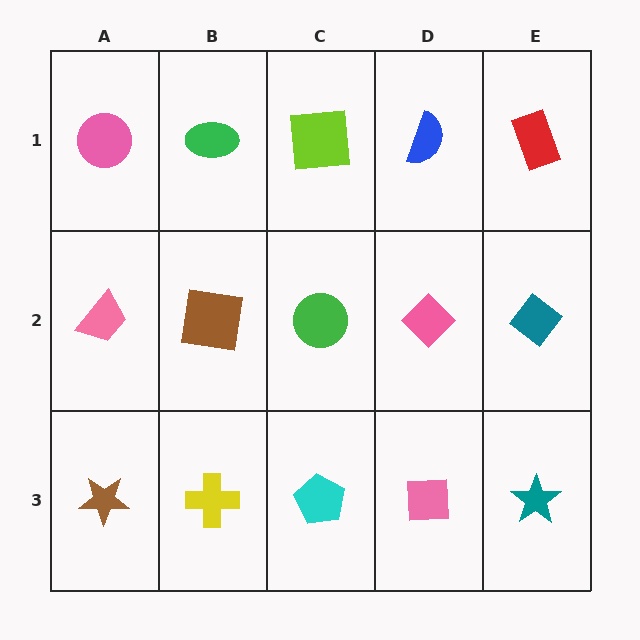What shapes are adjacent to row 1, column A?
A pink trapezoid (row 2, column A), a green ellipse (row 1, column B).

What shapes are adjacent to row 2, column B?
A green ellipse (row 1, column B), a yellow cross (row 3, column B), a pink trapezoid (row 2, column A), a green circle (row 2, column C).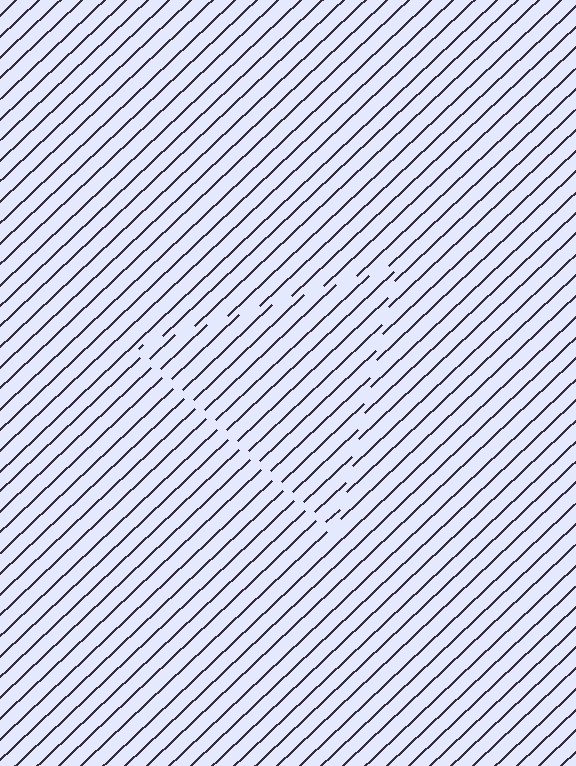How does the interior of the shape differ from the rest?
The interior of the shape contains the same grating, shifted by half a period — the contour is defined by the phase discontinuity where line-ends from the inner and outer gratings abut.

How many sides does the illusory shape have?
3 sides — the line-ends trace a triangle.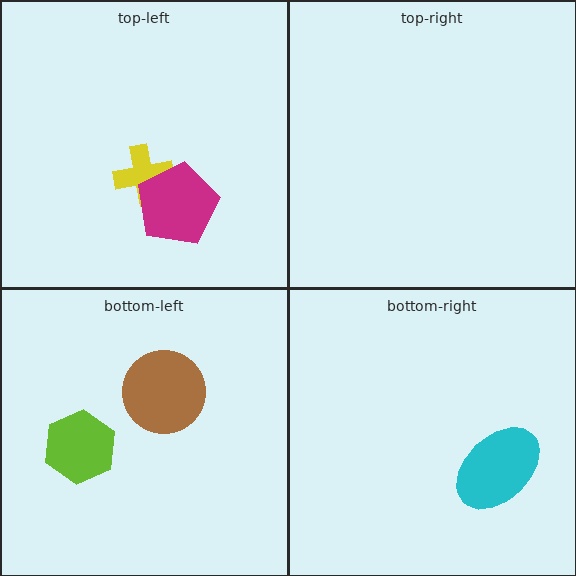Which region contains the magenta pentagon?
The top-left region.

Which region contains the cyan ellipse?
The bottom-right region.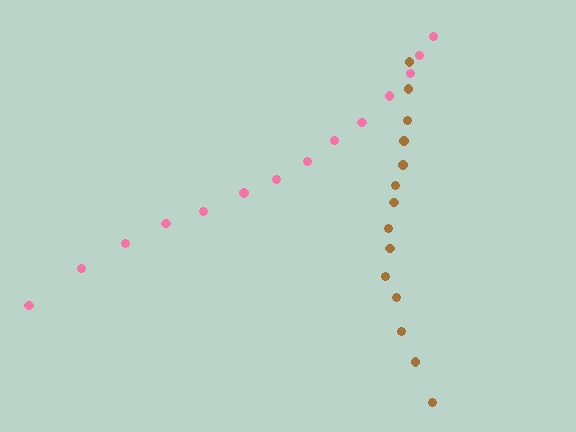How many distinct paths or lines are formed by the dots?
There are 2 distinct paths.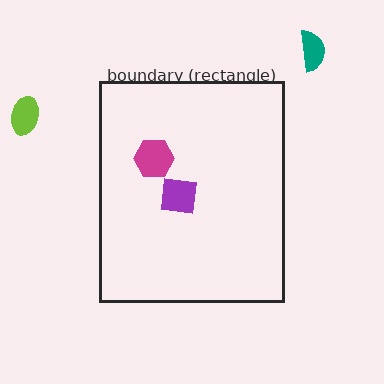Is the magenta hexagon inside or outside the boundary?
Inside.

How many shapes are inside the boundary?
2 inside, 2 outside.